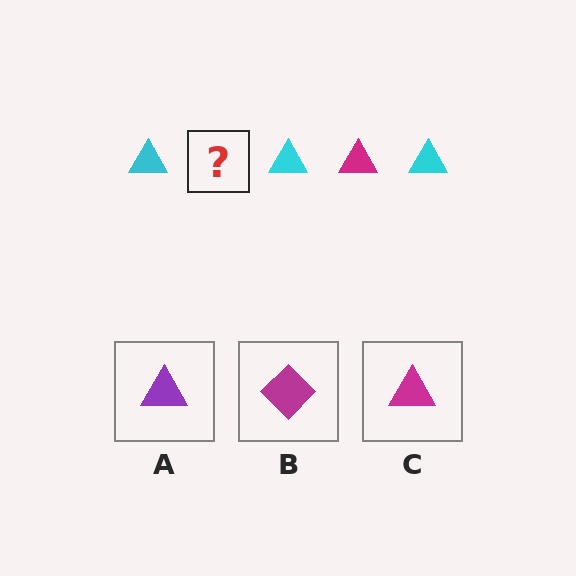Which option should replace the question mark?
Option C.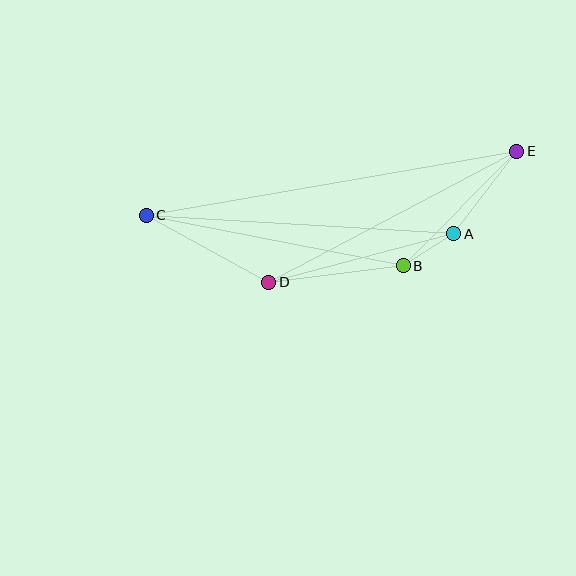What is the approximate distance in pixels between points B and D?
The distance between B and D is approximately 136 pixels.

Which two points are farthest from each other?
Points C and E are farthest from each other.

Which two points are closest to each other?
Points A and B are closest to each other.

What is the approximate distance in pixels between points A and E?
The distance between A and E is approximately 104 pixels.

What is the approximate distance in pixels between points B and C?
The distance between B and C is approximately 262 pixels.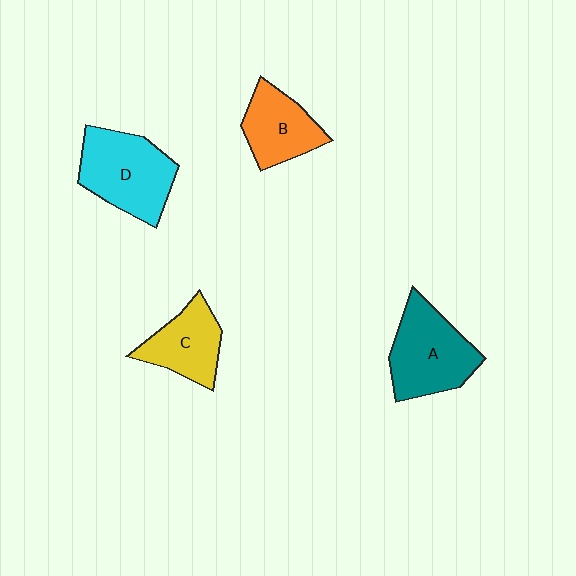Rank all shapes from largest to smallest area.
From largest to smallest: D (cyan), A (teal), C (yellow), B (orange).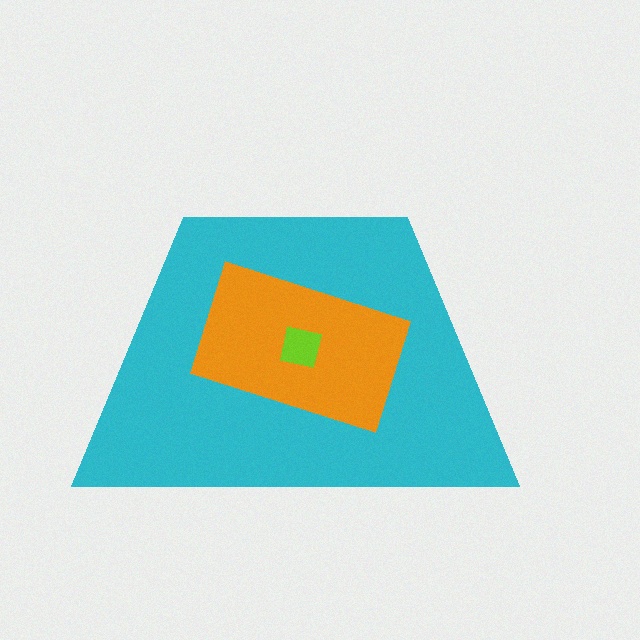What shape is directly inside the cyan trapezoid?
The orange rectangle.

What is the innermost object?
The lime square.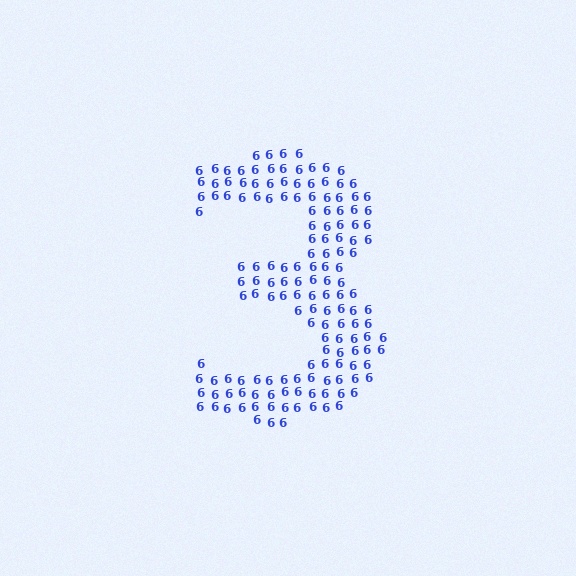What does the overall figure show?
The overall figure shows the digit 3.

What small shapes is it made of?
It is made of small digit 6's.